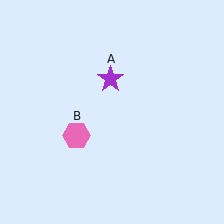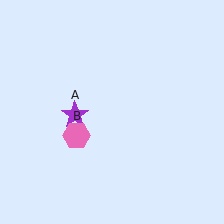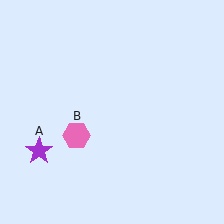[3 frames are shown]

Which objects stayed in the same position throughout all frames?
Pink hexagon (object B) remained stationary.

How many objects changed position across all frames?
1 object changed position: purple star (object A).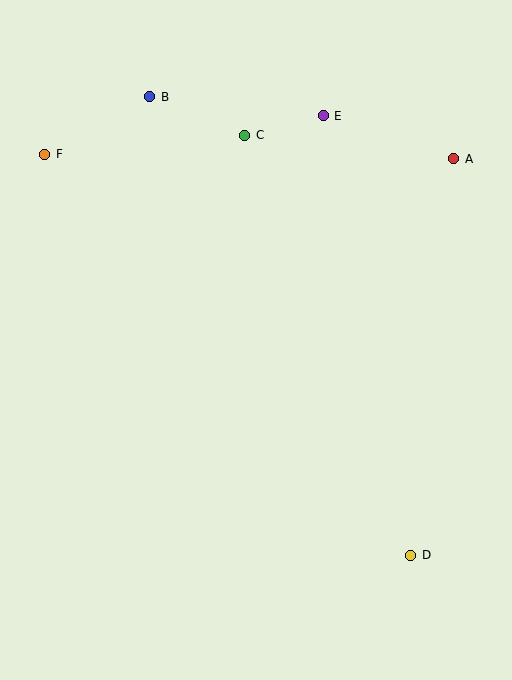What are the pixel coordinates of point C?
Point C is at (245, 136).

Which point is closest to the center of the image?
Point C at (245, 136) is closest to the center.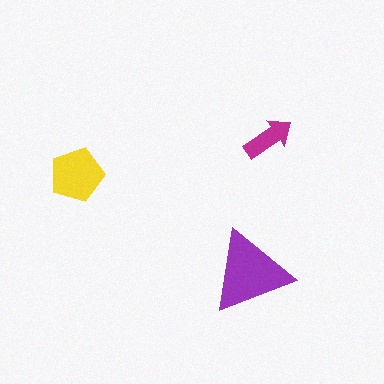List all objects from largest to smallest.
The purple triangle, the yellow pentagon, the magenta arrow.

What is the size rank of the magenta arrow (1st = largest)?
3rd.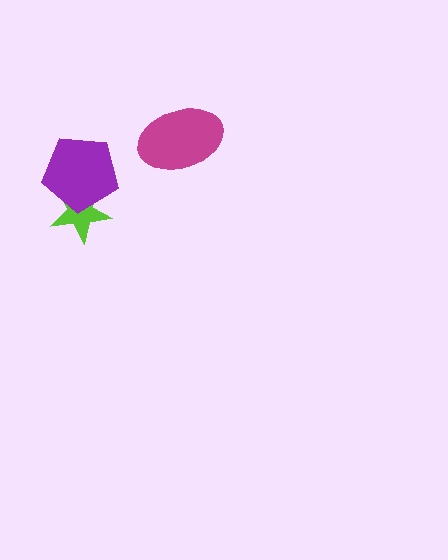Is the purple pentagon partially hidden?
No, no other shape covers it.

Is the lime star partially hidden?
Yes, it is partially covered by another shape.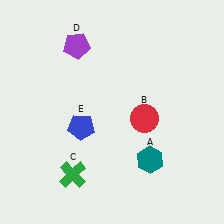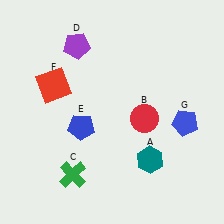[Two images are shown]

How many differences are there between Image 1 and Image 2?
There are 2 differences between the two images.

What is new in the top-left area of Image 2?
A red square (F) was added in the top-left area of Image 2.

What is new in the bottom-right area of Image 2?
A blue pentagon (G) was added in the bottom-right area of Image 2.